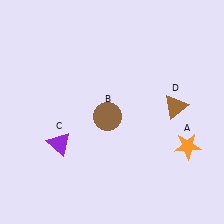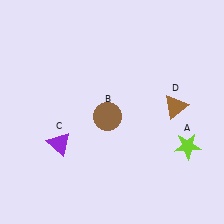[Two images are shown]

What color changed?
The star (A) changed from orange in Image 1 to lime in Image 2.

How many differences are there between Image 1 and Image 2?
There is 1 difference between the two images.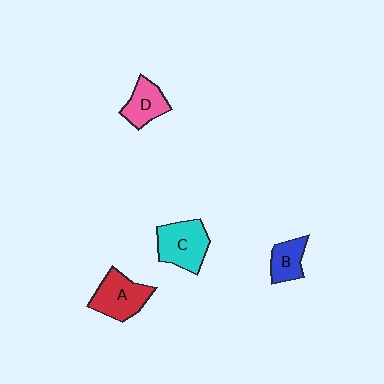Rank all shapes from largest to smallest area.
From largest to smallest: C (cyan), A (red), D (pink), B (blue).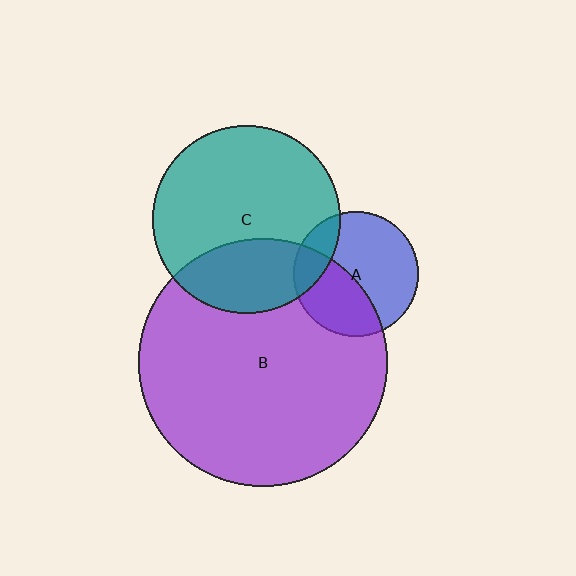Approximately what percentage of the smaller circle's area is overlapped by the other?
Approximately 40%.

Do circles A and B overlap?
Yes.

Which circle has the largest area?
Circle B (purple).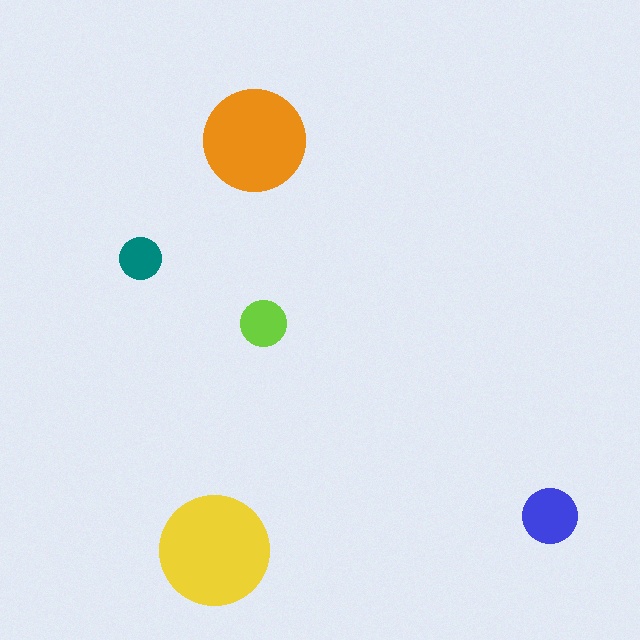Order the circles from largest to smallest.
the yellow one, the orange one, the blue one, the lime one, the teal one.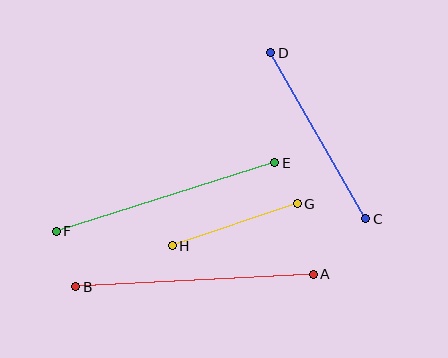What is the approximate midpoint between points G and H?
The midpoint is at approximately (235, 225) pixels.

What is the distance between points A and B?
The distance is approximately 238 pixels.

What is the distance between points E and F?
The distance is approximately 229 pixels.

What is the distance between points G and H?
The distance is approximately 132 pixels.